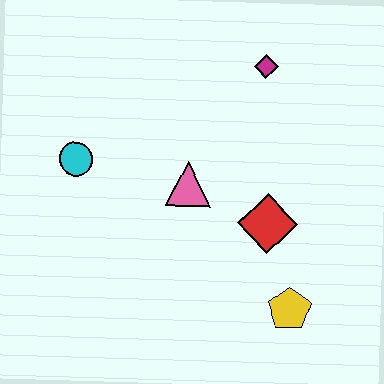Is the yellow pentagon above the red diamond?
No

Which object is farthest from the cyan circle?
The yellow pentagon is farthest from the cyan circle.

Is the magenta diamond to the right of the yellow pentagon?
No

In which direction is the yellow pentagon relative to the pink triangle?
The yellow pentagon is below the pink triangle.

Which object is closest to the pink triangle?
The red diamond is closest to the pink triangle.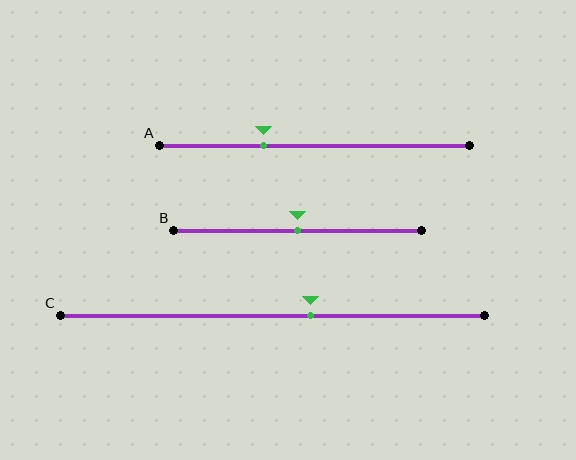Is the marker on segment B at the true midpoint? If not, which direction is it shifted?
Yes, the marker on segment B is at the true midpoint.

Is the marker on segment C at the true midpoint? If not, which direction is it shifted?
No, the marker on segment C is shifted to the right by about 9% of the segment length.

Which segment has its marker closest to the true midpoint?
Segment B has its marker closest to the true midpoint.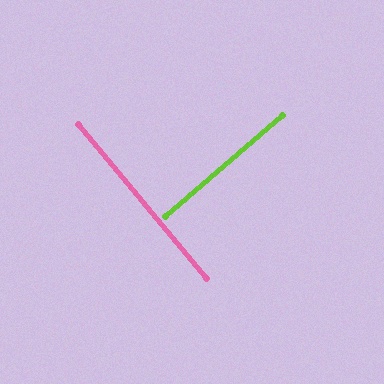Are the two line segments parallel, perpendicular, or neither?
Perpendicular — they meet at approximately 89°.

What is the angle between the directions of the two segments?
Approximately 89 degrees.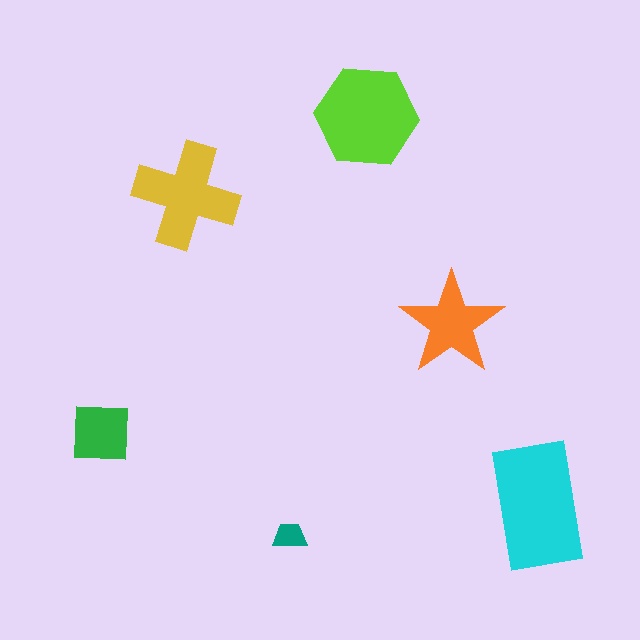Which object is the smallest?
The teal trapezoid.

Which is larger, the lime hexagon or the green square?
The lime hexagon.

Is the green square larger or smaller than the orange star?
Smaller.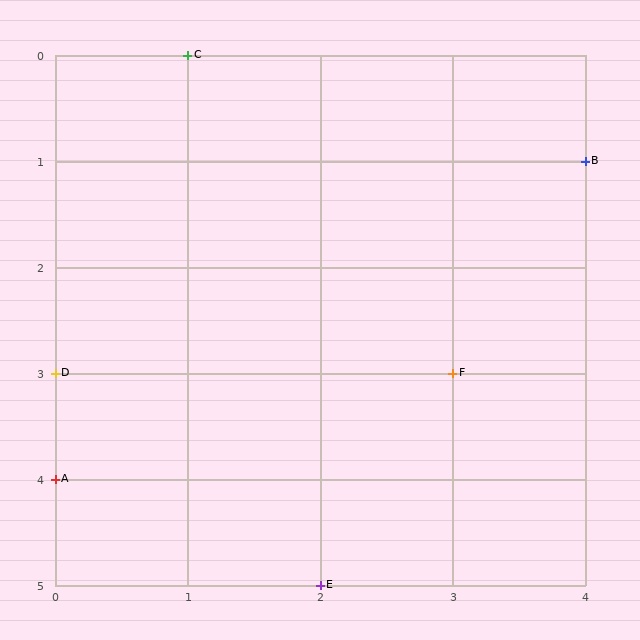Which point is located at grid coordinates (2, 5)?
Point E is at (2, 5).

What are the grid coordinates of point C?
Point C is at grid coordinates (1, 0).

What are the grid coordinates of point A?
Point A is at grid coordinates (0, 4).